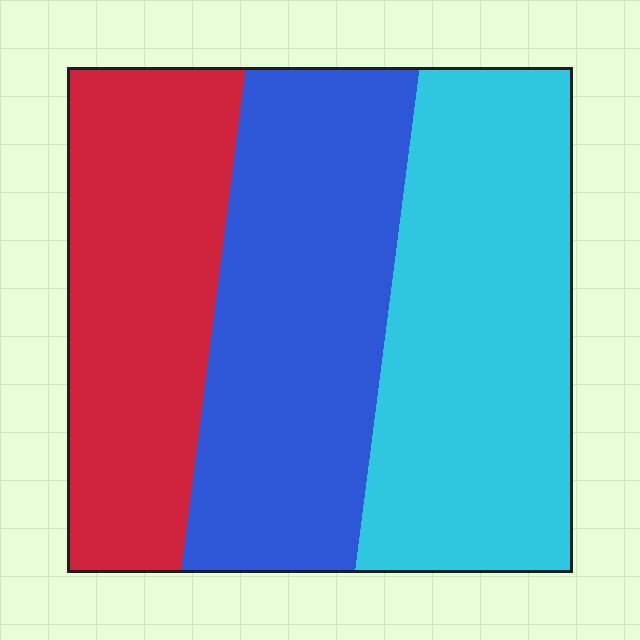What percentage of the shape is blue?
Blue takes up between a third and a half of the shape.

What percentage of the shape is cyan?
Cyan covers 37% of the shape.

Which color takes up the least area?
Red, at roughly 30%.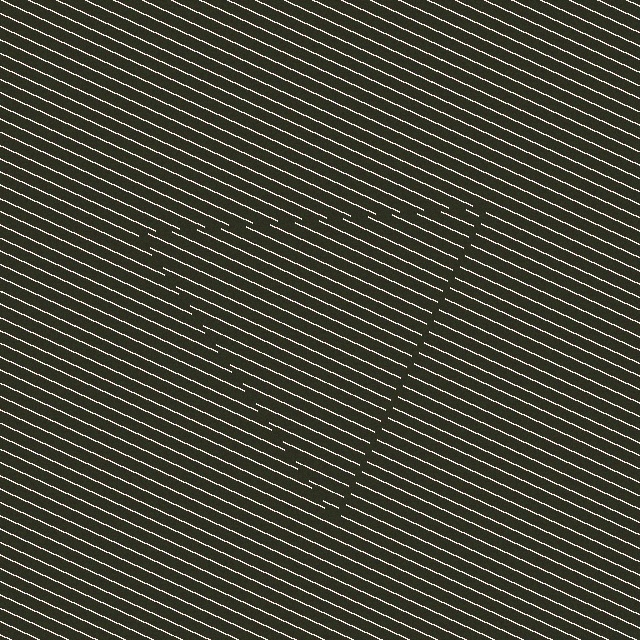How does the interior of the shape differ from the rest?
The interior of the shape contains the same grating, shifted by half a period — the contour is defined by the phase discontinuity where line-ends from the inner and outer gratings abut.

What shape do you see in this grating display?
An illusory triangle. The interior of the shape contains the same grating, shifted by half a period — the contour is defined by the phase discontinuity where line-ends from the inner and outer gratings abut.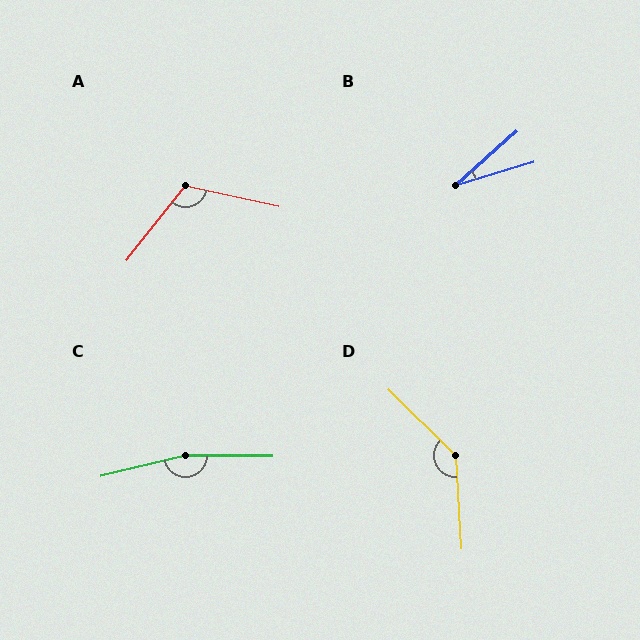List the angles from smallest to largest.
B (25°), A (116°), D (137°), C (166°).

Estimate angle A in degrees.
Approximately 116 degrees.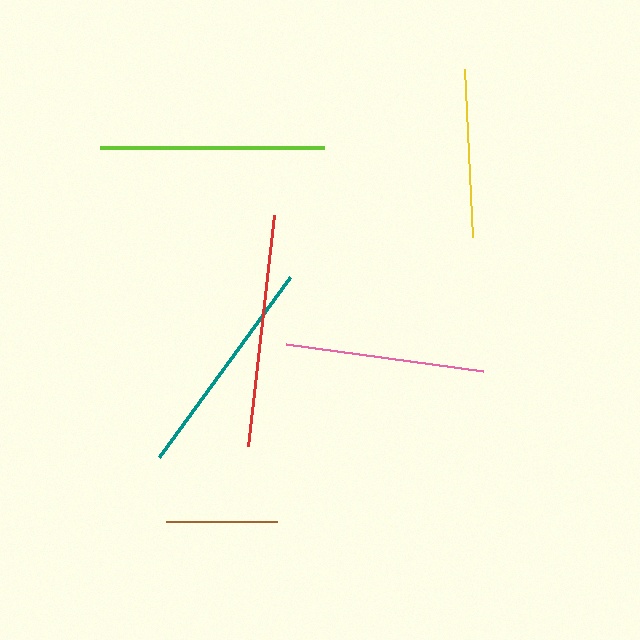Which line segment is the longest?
The red line is the longest at approximately 232 pixels.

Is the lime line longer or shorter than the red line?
The red line is longer than the lime line.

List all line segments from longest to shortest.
From longest to shortest: red, lime, teal, pink, yellow, brown.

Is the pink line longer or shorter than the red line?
The red line is longer than the pink line.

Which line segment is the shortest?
The brown line is the shortest at approximately 111 pixels.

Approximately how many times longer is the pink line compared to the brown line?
The pink line is approximately 1.8 times the length of the brown line.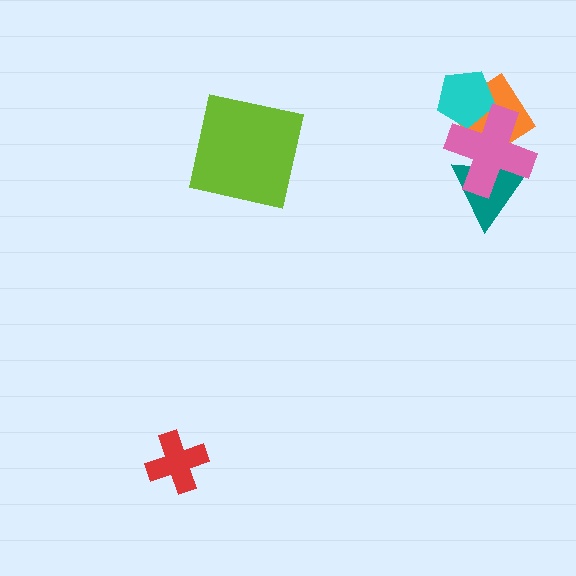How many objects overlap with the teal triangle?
1 object overlaps with the teal triangle.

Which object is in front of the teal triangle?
The pink cross is in front of the teal triangle.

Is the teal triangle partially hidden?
Yes, it is partially covered by another shape.